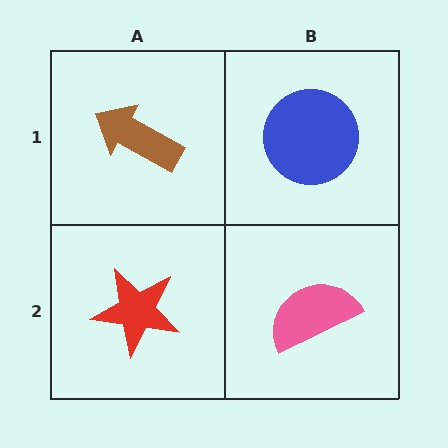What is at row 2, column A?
A red star.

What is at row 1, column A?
A brown arrow.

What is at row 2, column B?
A pink semicircle.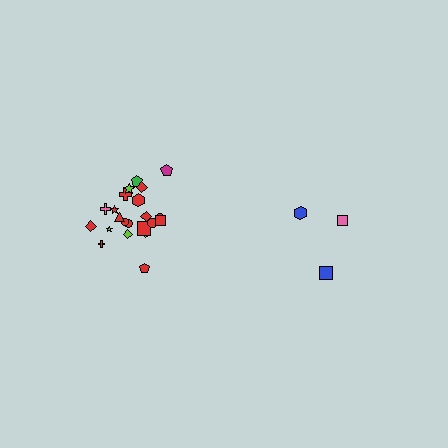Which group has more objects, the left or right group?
The left group.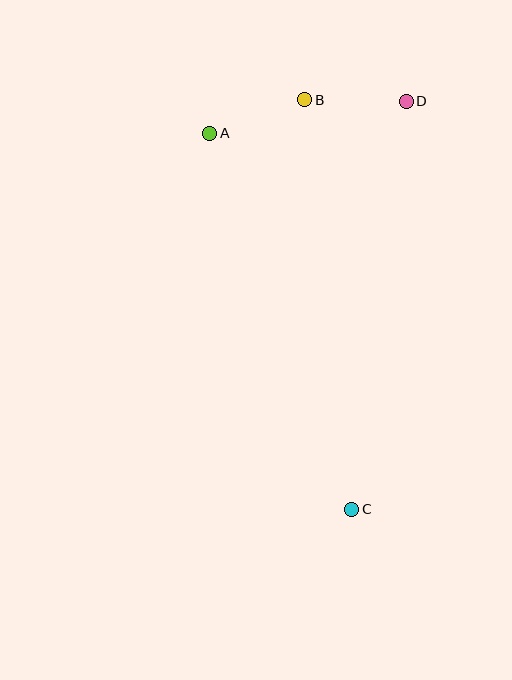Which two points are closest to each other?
Points A and B are closest to each other.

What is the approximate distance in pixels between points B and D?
The distance between B and D is approximately 102 pixels.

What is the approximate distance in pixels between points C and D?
The distance between C and D is approximately 411 pixels.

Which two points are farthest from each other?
Points B and C are farthest from each other.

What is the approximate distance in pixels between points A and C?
The distance between A and C is approximately 402 pixels.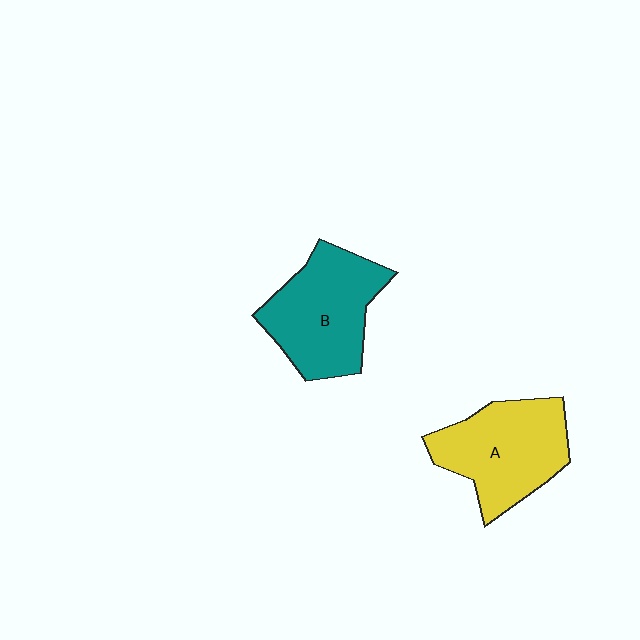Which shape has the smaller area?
Shape A (yellow).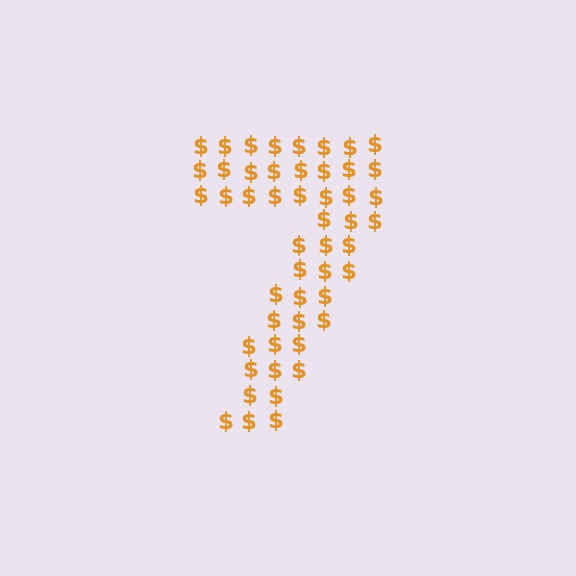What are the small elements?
The small elements are dollar signs.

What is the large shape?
The large shape is the digit 7.